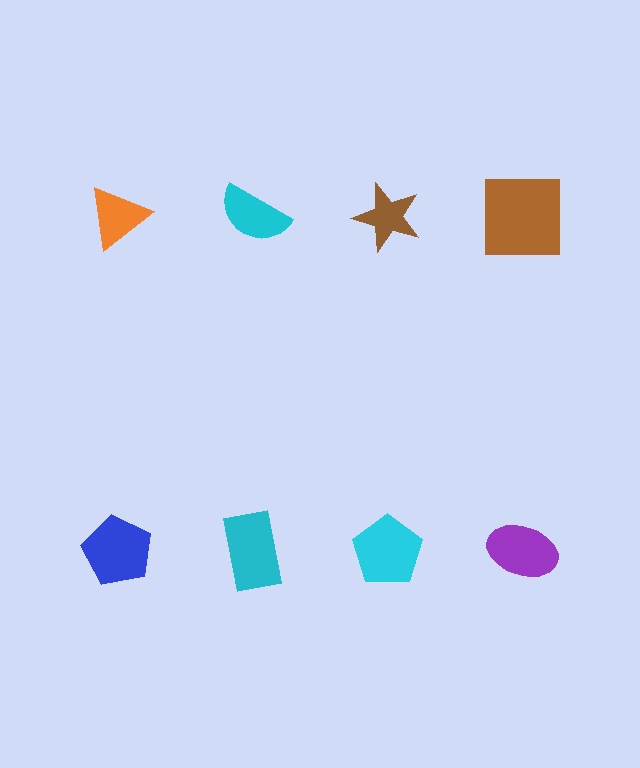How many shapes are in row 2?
4 shapes.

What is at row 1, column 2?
A cyan semicircle.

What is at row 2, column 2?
A cyan rectangle.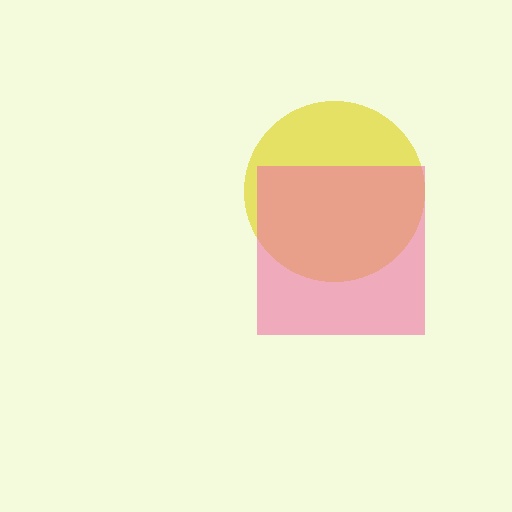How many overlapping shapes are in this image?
There are 2 overlapping shapes in the image.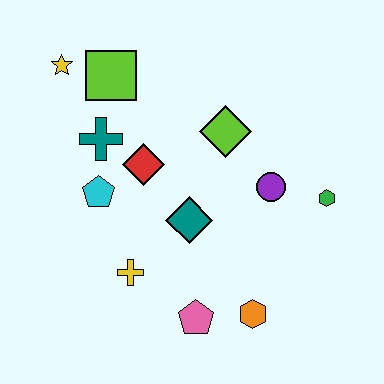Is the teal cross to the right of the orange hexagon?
No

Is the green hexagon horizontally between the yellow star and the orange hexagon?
No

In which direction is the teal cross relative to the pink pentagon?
The teal cross is above the pink pentagon.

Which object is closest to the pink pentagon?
The orange hexagon is closest to the pink pentagon.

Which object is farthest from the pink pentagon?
The yellow star is farthest from the pink pentagon.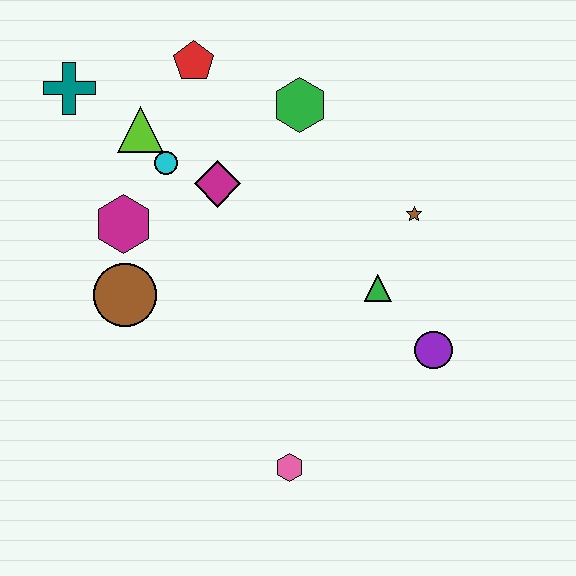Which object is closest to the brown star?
The green triangle is closest to the brown star.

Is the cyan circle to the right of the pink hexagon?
No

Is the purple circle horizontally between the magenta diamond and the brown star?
No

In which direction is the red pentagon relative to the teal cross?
The red pentagon is to the right of the teal cross.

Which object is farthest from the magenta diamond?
The pink hexagon is farthest from the magenta diamond.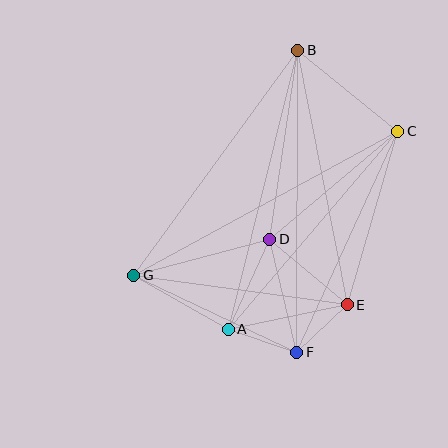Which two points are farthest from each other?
Points B and F are farthest from each other.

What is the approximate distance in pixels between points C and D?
The distance between C and D is approximately 168 pixels.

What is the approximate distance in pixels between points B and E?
The distance between B and E is approximately 259 pixels.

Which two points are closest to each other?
Points E and F are closest to each other.